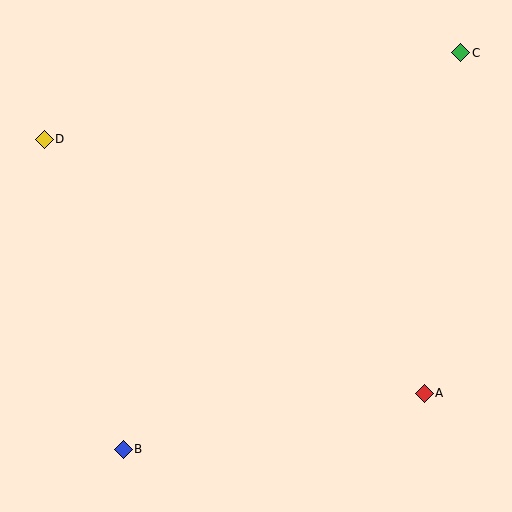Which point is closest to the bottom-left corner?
Point B is closest to the bottom-left corner.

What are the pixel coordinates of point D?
Point D is at (44, 139).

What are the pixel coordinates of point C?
Point C is at (461, 53).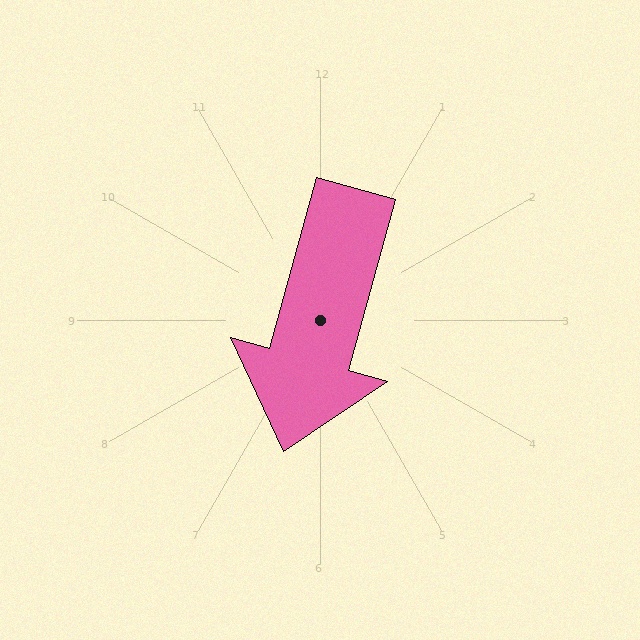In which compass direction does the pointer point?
South.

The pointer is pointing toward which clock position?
Roughly 7 o'clock.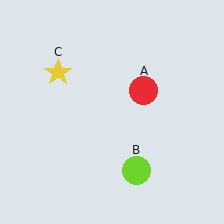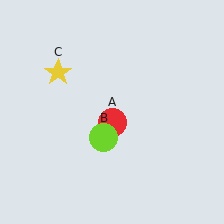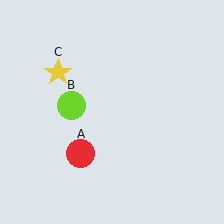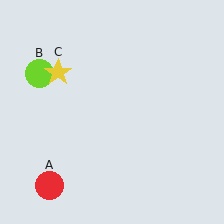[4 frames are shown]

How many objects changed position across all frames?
2 objects changed position: red circle (object A), lime circle (object B).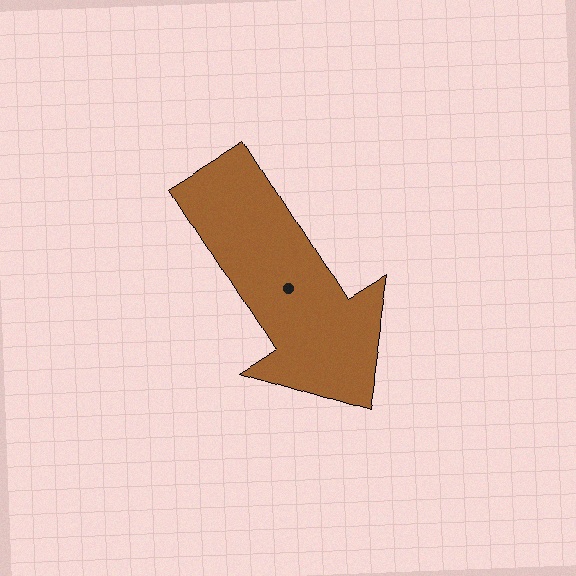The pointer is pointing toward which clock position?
Roughly 5 o'clock.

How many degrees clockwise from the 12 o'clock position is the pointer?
Approximately 148 degrees.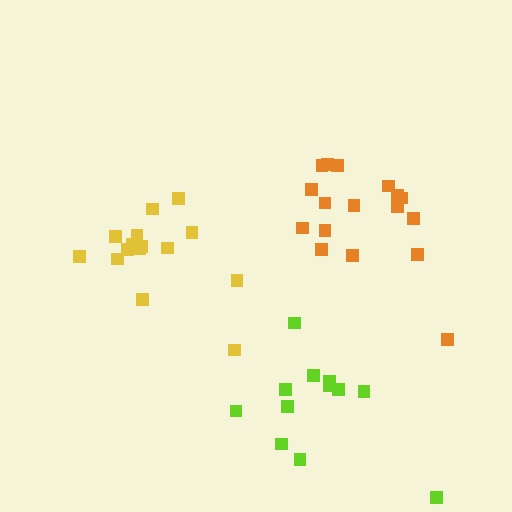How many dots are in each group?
Group 1: 12 dots, Group 2: 15 dots, Group 3: 17 dots (44 total).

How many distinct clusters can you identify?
There are 3 distinct clusters.